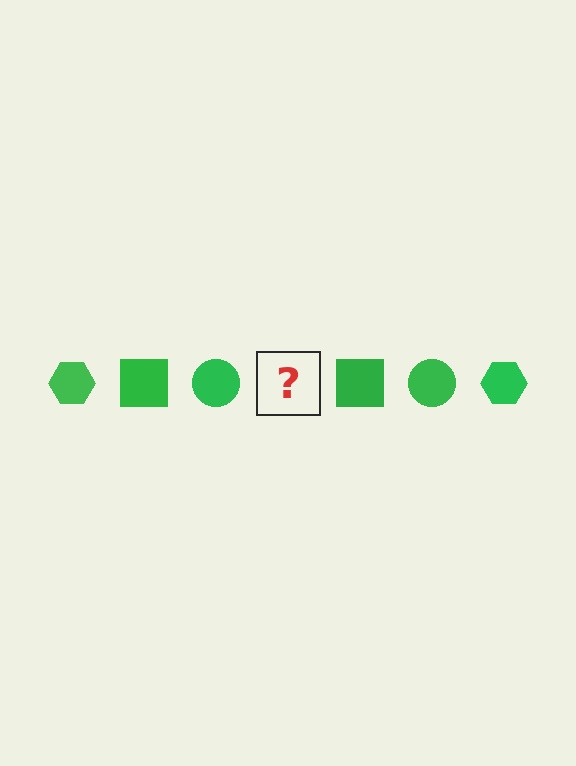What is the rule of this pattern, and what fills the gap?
The rule is that the pattern cycles through hexagon, square, circle shapes in green. The gap should be filled with a green hexagon.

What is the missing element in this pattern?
The missing element is a green hexagon.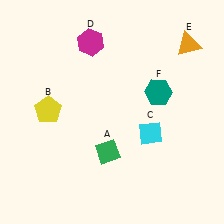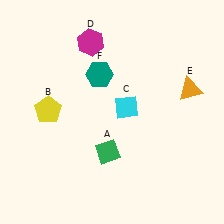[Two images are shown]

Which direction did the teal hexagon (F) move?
The teal hexagon (F) moved left.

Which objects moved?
The objects that moved are: the cyan diamond (C), the orange triangle (E), the teal hexagon (F).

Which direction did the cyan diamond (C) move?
The cyan diamond (C) moved up.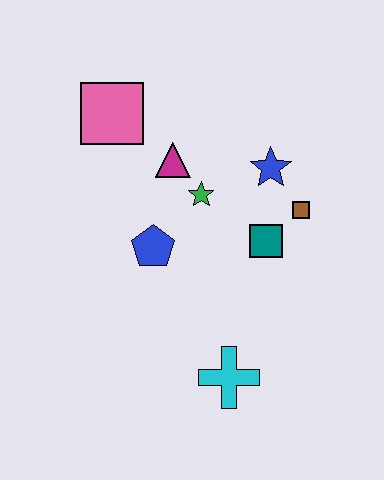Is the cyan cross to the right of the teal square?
No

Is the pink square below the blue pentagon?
No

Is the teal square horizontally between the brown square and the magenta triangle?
Yes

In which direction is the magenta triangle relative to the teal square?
The magenta triangle is to the left of the teal square.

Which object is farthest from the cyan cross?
The pink square is farthest from the cyan cross.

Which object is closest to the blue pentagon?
The green star is closest to the blue pentagon.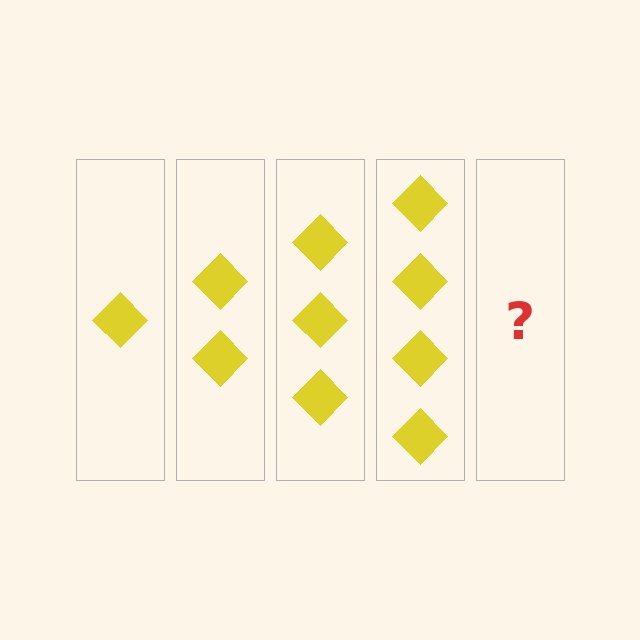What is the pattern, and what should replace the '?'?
The pattern is that each step adds one more diamond. The '?' should be 5 diamonds.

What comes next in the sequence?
The next element should be 5 diamonds.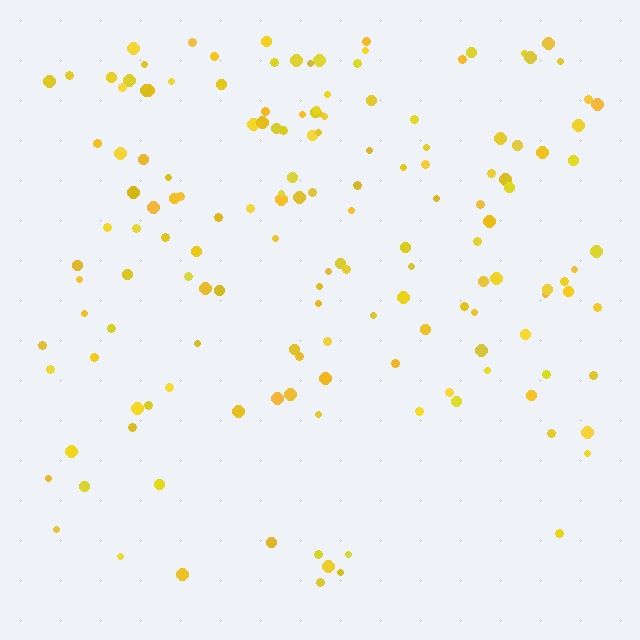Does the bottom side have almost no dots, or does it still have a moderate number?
Still a moderate number, just noticeably fewer than the top.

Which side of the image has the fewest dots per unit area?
The bottom.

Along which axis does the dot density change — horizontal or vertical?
Vertical.